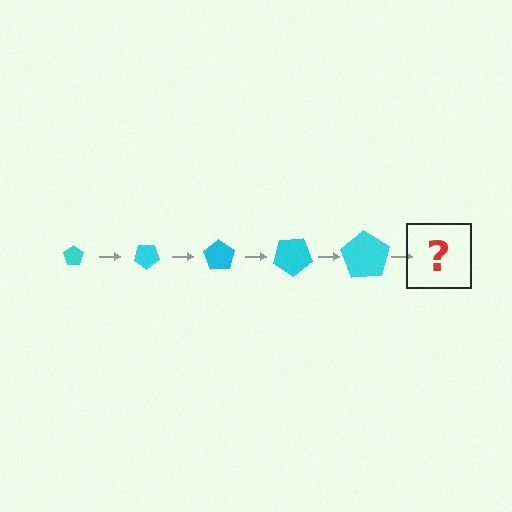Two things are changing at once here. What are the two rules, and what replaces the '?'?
The two rules are that the pentagon grows larger each step and it rotates 35 degrees each step. The '?' should be a pentagon, larger than the previous one and rotated 175 degrees from the start.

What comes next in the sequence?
The next element should be a pentagon, larger than the previous one and rotated 175 degrees from the start.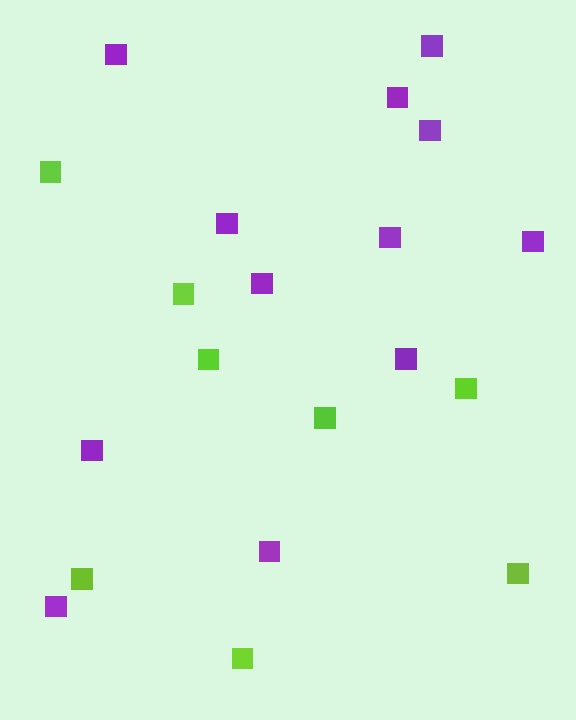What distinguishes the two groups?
There are 2 groups: one group of lime squares (8) and one group of purple squares (12).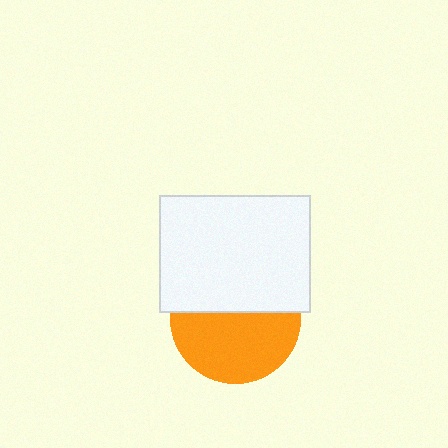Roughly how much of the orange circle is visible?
About half of it is visible (roughly 55%).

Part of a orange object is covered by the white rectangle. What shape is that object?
It is a circle.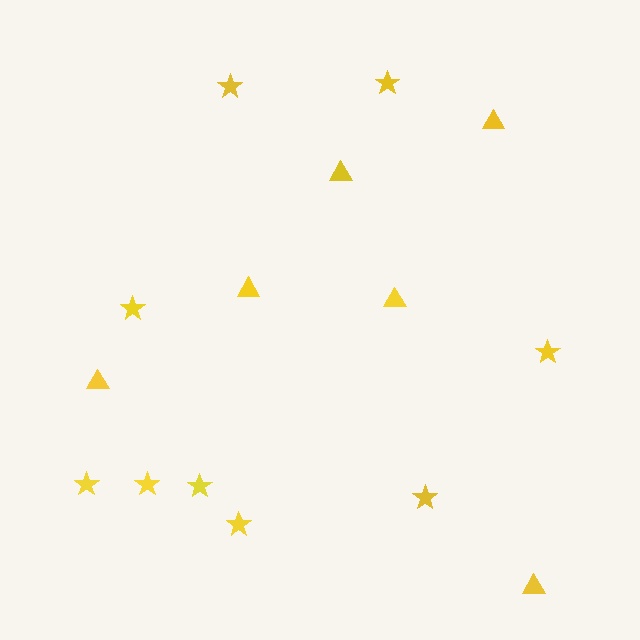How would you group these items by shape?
There are 2 groups: one group of triangles (6) and one group of stars (9).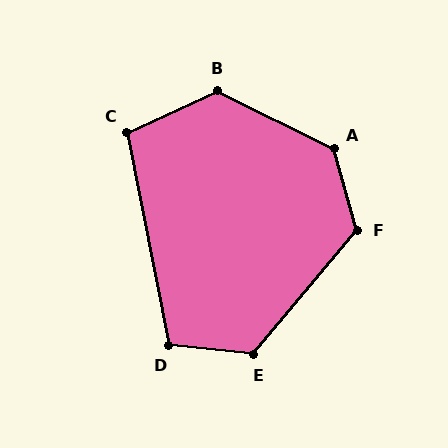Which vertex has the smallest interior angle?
C, at approximately 104 degrees.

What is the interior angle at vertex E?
Approximately 124 degrees (obtuse).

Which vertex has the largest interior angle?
A, at approximately 132 degrees.